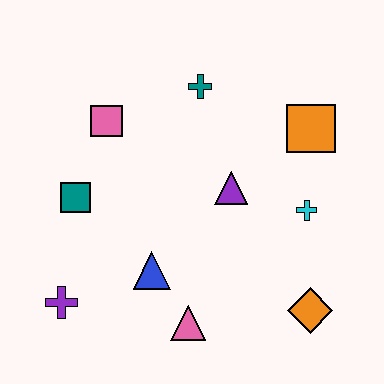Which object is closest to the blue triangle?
The pink triangle is closest to the blue triangle.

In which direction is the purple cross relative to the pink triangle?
The purple cross is to the left of the pink triangle.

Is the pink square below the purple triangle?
No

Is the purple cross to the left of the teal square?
Yes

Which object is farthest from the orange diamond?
The pink square is farthest from the orange diamond.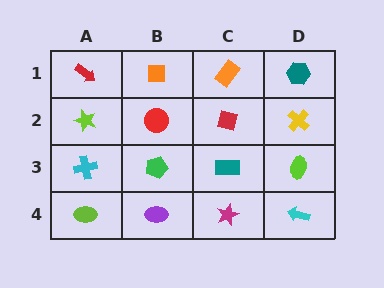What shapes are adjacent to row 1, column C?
A red square (row 2, column C), an orange square (row 1, column B), a teal hexagon (row 1, column D).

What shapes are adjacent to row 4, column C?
A teal rectangle (row 3, column C), a purple ellipse (row 4, column B), a cyan arrow (row 4, column D).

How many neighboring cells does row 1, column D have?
2.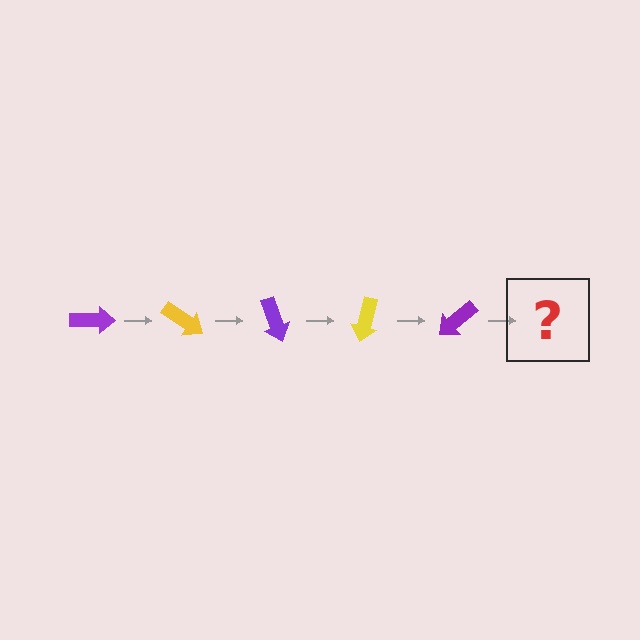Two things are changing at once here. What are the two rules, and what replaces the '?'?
The two rules are that it rotates 35 degrees each step and the color cycles through purple and yellow. The '?' should be a yellow arrow, rotated 175 degrees from the start.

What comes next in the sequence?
The next element should be a yellow arrow, rotated 175 degrees from the start.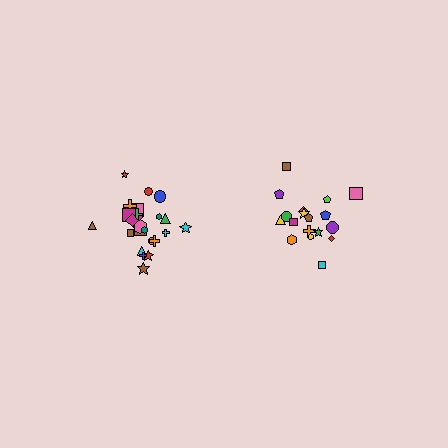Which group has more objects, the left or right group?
The left group.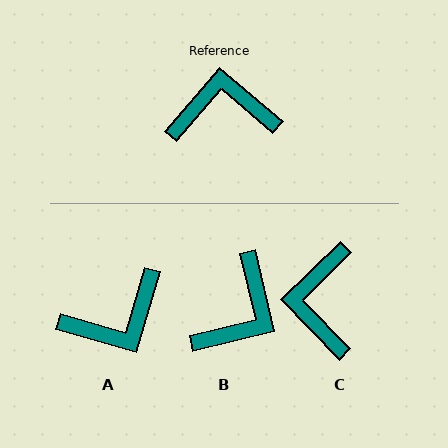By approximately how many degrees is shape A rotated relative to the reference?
Approximately 156 degrees clockwise.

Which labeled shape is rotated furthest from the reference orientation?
A, about 156 degrees away.